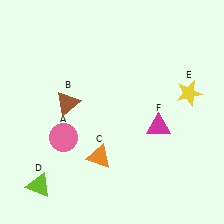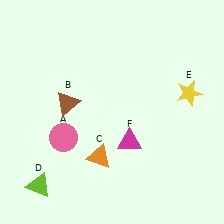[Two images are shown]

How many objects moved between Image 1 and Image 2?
1 object moved between the two images.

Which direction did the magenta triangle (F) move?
The magenta triangle (F) moved left.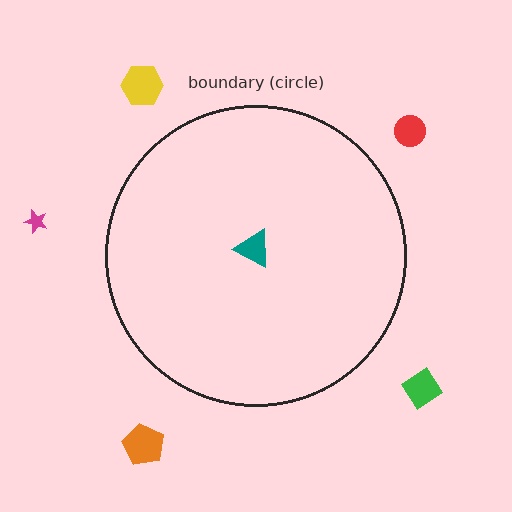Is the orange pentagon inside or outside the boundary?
Outside.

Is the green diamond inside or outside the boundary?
Outside.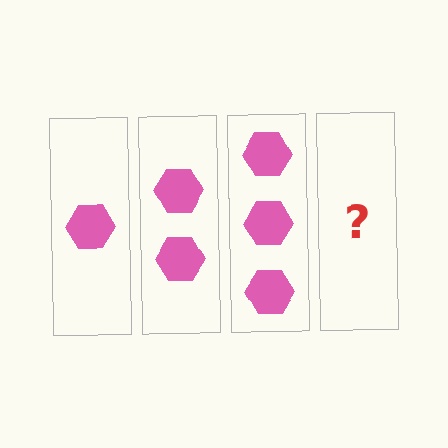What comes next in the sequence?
The next element should be 4 hexagons.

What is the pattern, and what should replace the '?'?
The pattern is that each step adds one more hexagon. The '?' should be 4 hexagons.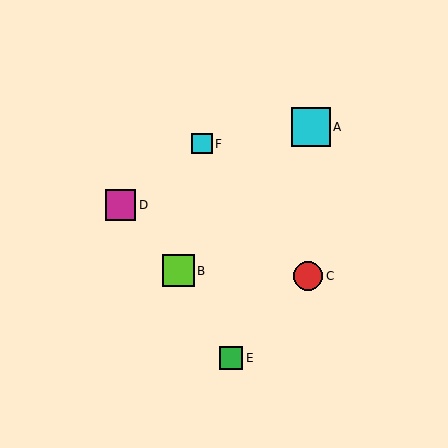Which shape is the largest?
The cyan square (labeled A) is the largest.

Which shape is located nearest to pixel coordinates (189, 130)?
The cyan square (labeled F) at (202, 144) is nearest to that location.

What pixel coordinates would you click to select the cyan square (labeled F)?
Click at (202, 144) to select the cyan square F.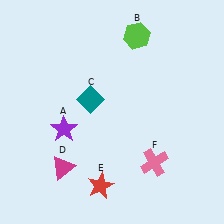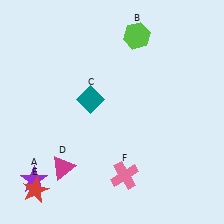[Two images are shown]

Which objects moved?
The objects that moved are: the purple star (A), the red star (E), the pink cross (F).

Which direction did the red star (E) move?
The red star (E) moved left.